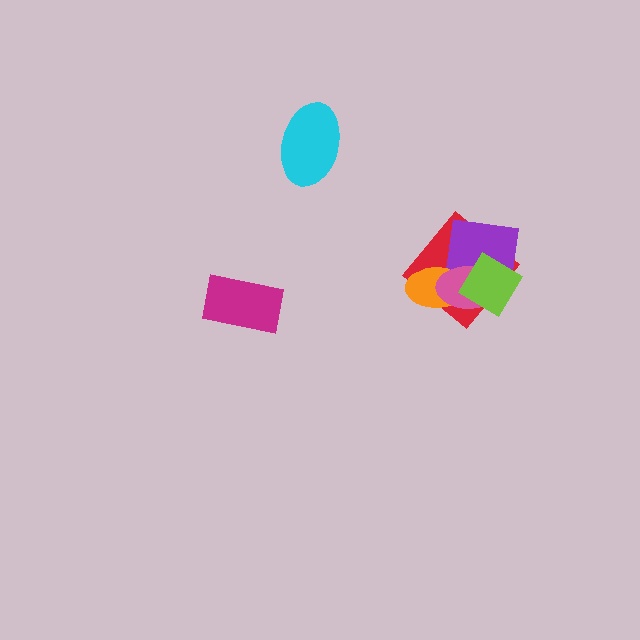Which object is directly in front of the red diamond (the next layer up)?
The purple square is directly in front of the red diamond.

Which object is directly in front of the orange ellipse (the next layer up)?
The pink ellipse is directly in front of the orange ellipse.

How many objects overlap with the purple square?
4 objects overlap with the purple square.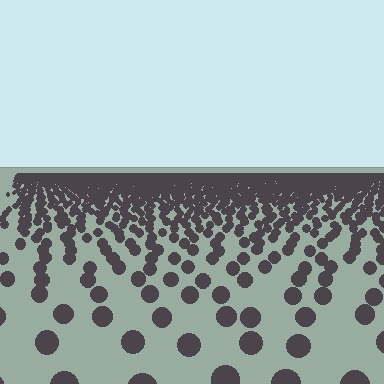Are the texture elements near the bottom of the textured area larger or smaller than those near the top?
Larger. Near the bottom, elements are closer to the viewer and appear at a bigger on-screen size.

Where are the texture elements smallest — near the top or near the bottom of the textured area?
Near the top.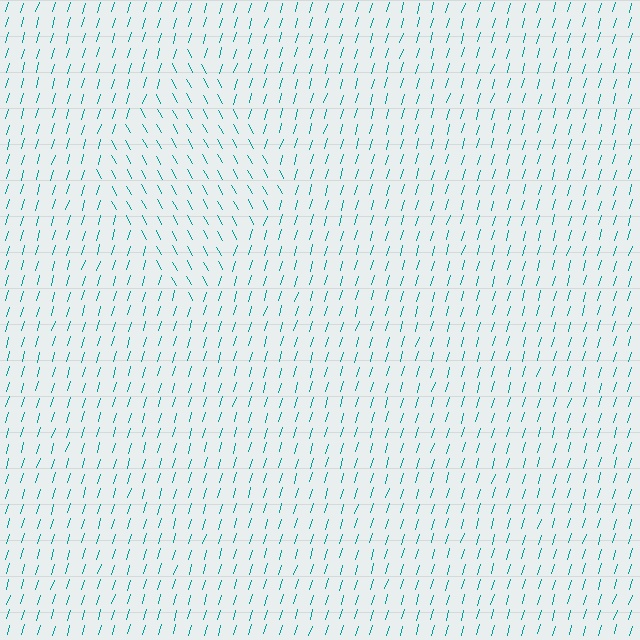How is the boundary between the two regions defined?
The boundary is defined purely by a change in line orientation (approximately 45 degrees difference). All lines are the same color and thickness.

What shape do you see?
I see a diamond.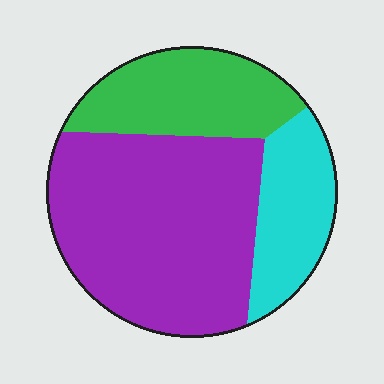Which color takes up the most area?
Purple, at roughly 55%.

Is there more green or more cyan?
Green.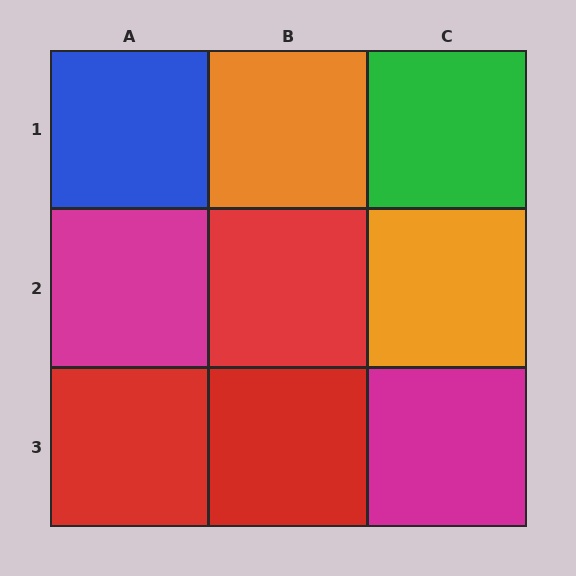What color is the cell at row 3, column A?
Red.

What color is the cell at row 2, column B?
Red.